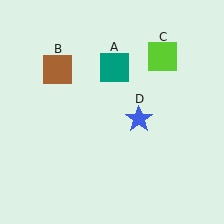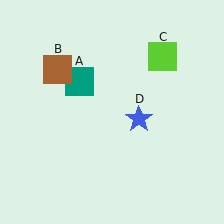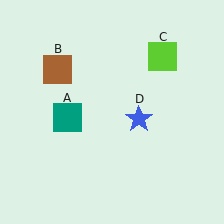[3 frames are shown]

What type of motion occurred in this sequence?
The teal square (object A) rotated counterclockwise around the center of the scene.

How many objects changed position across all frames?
1 object changed position: teal square (object A).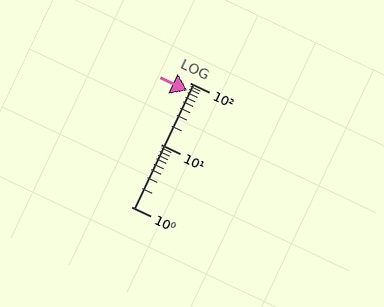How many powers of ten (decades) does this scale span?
The scale spans 2 decades, from 1 to 100.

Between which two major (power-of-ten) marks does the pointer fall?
The pointer is between 10 and 100.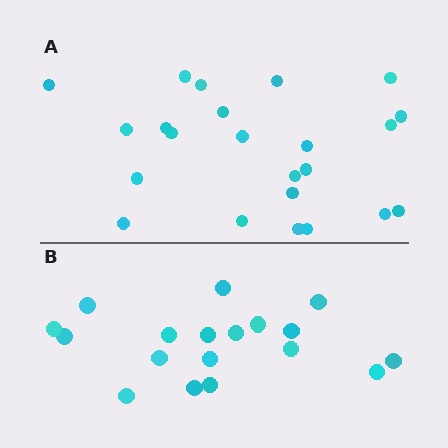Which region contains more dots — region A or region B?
Region A (the top region) has more dots.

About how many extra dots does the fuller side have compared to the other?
Region A has about 5 more dots than region B.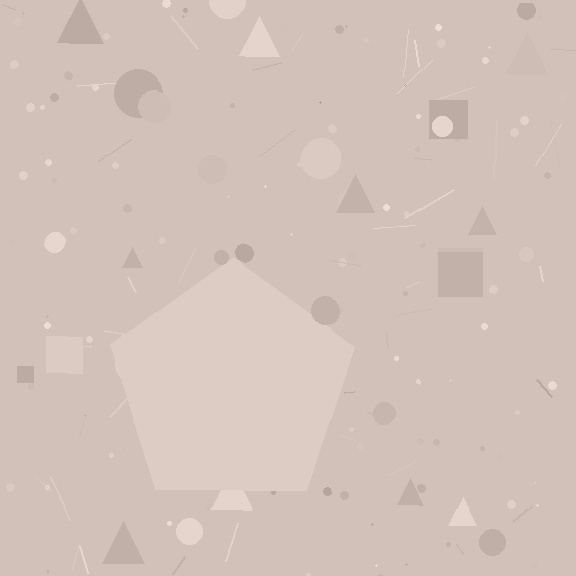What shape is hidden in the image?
A pentagon is hidden in the image.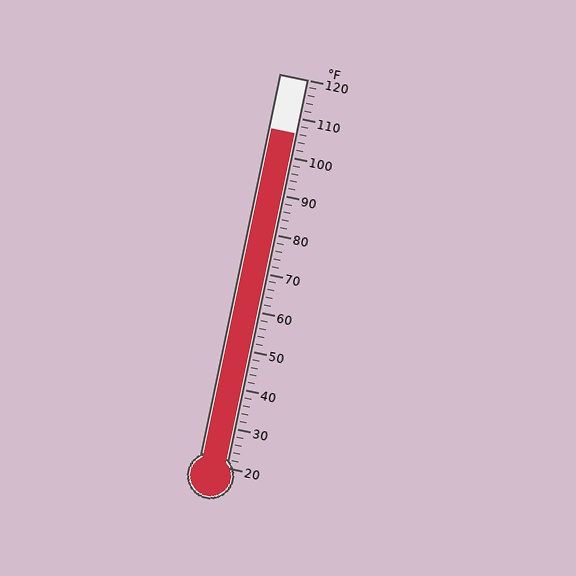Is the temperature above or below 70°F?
The temperature is above 70°F.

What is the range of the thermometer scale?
The thermometer scale ranges from 20°F to 120°F.